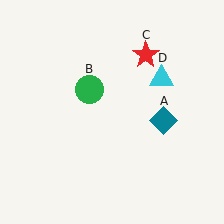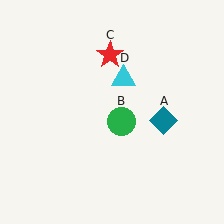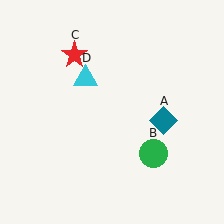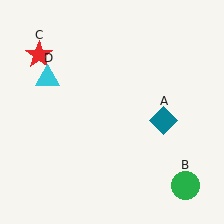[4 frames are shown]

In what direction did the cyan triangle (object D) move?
The cyan triangle (object D) moved left.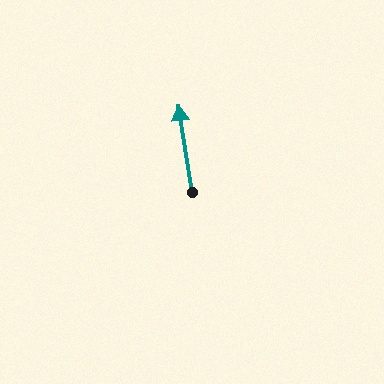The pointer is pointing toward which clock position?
Roughly 12 o'clock.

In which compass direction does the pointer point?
North.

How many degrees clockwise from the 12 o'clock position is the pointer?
Approximately 351 degrees.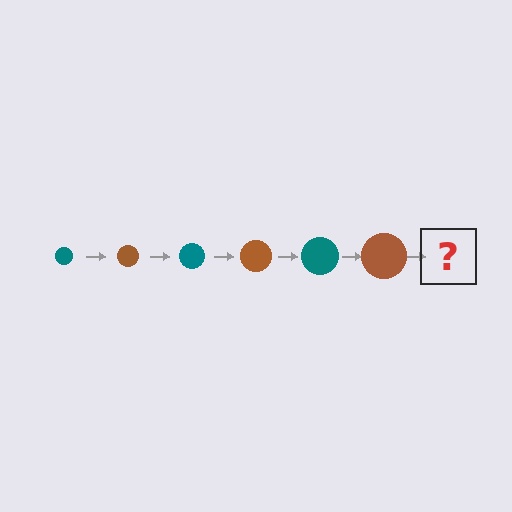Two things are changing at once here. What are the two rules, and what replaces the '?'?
The two rules are that the circle grows larger each step and the color cycles through teal and brown. The '?' should be a teal circle, larger than the previous one.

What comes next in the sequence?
The next element should be a teal circle, larger than the previous one.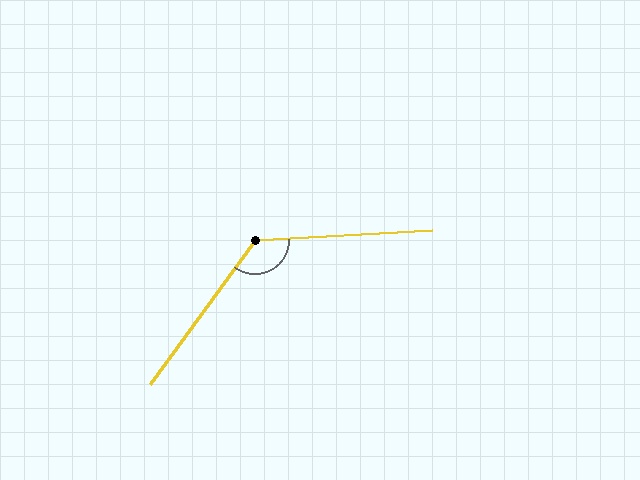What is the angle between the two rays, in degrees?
Approximately 129 degrees.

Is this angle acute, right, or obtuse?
It is obtuse.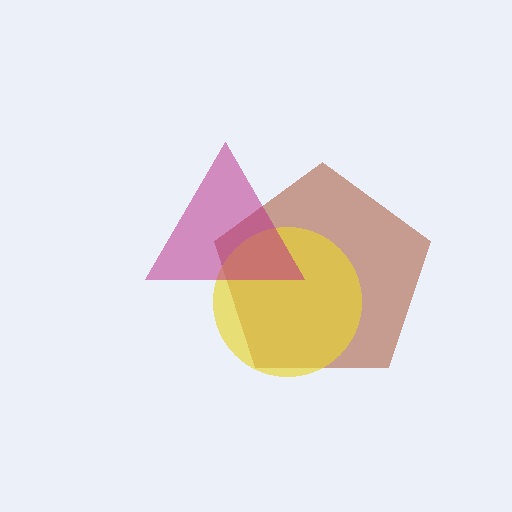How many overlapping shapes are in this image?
There are 3 overlapping shapes in the image.